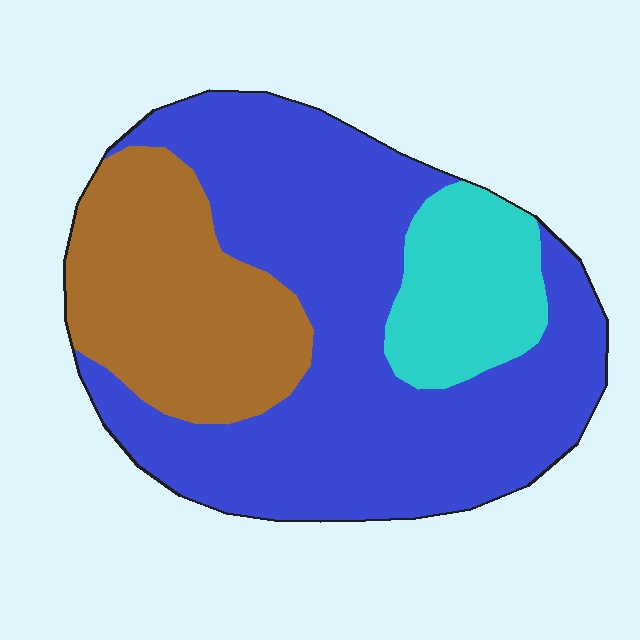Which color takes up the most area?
Blue, at roughly 60%.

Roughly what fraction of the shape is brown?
Brown takes up about one quarter (1/4) of the shape.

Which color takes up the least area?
Cyan, at roughly 15%.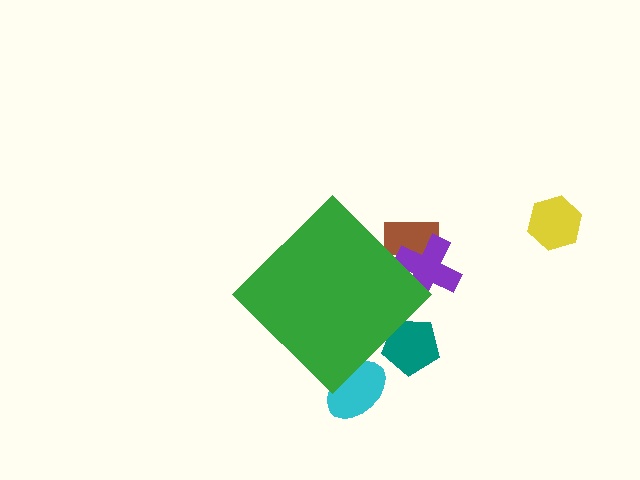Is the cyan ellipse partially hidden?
Yes, the cyan ellipse is partially hidden behind the green diamond.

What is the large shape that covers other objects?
A green diamond.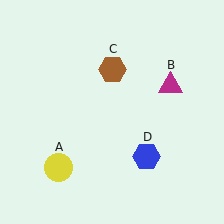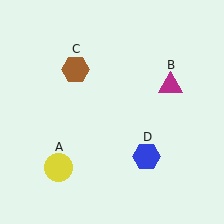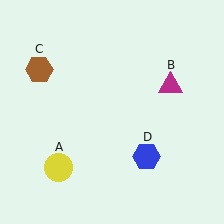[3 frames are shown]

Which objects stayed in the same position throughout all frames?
Yellow circle (object A) and magenta triangle (object B) and blue hexagon (object D) remained stationary.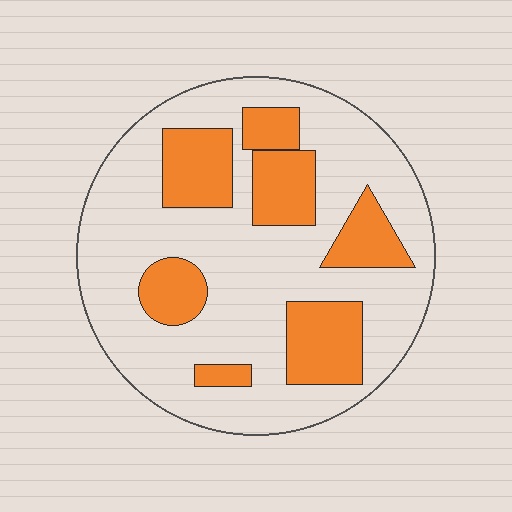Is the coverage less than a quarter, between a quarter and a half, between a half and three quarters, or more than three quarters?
Between a quarter and a half.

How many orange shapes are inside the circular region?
7.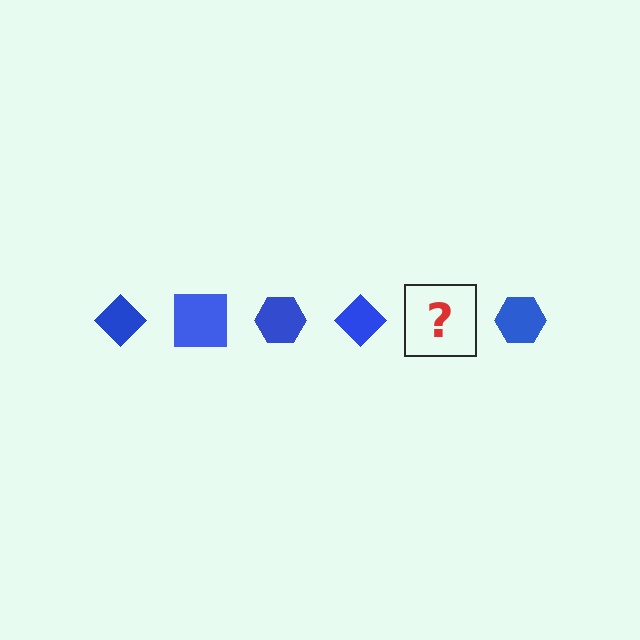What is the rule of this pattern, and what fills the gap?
The rule is that the pattern cycles through diamond, square, hexagon shapes in blue. The gap should be filled with a blue square.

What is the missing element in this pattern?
The missing element is a blue square.